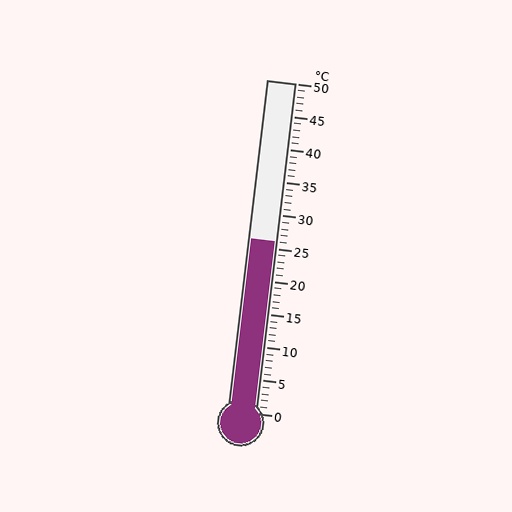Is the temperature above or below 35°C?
The temperature is below 35°C.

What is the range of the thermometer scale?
The thermometer scale ranges from 0°C to 50°C.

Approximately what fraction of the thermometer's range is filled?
The thermometer is filled to approximately 50% of its range.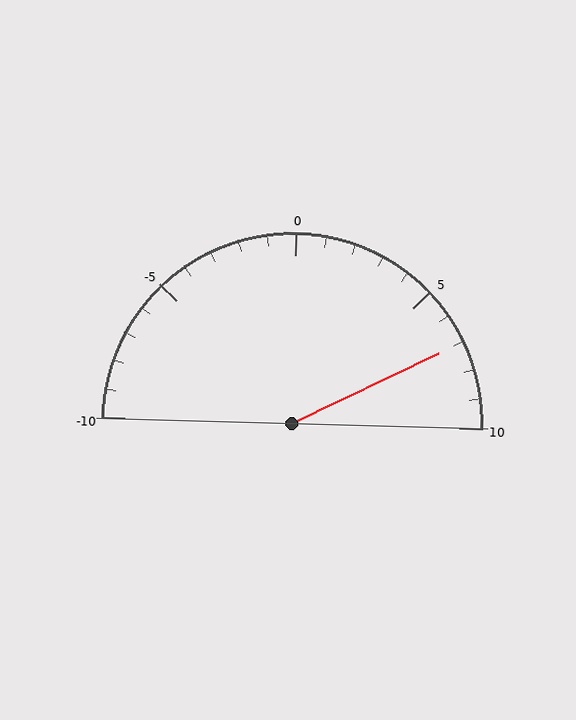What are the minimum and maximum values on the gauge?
The gauge ranges from -10 to 10.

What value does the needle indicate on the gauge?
The needle indicates approximately 7.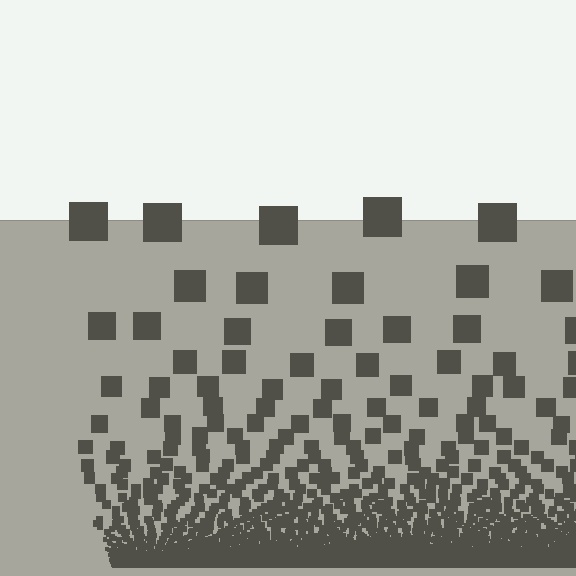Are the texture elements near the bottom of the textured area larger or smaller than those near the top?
Smaller. The gradient is inverted — elements near the bottom are smaller and denser.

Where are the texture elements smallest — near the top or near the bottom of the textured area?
Near the bottom.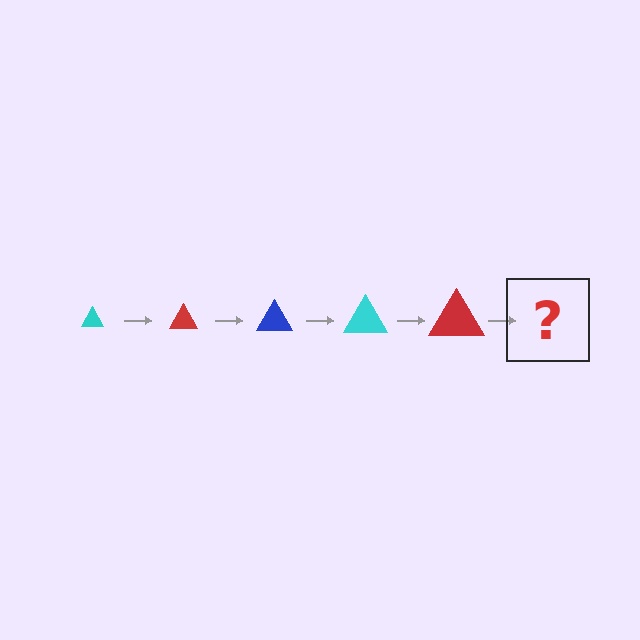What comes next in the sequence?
The next element should be a blue triangle, larger than the previous one.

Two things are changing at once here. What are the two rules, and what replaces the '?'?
The two rules are that the triangle grows larger each step and the color cycles through cyan, red, and blue. The '?' should be a blue triangle, larger than the previous one.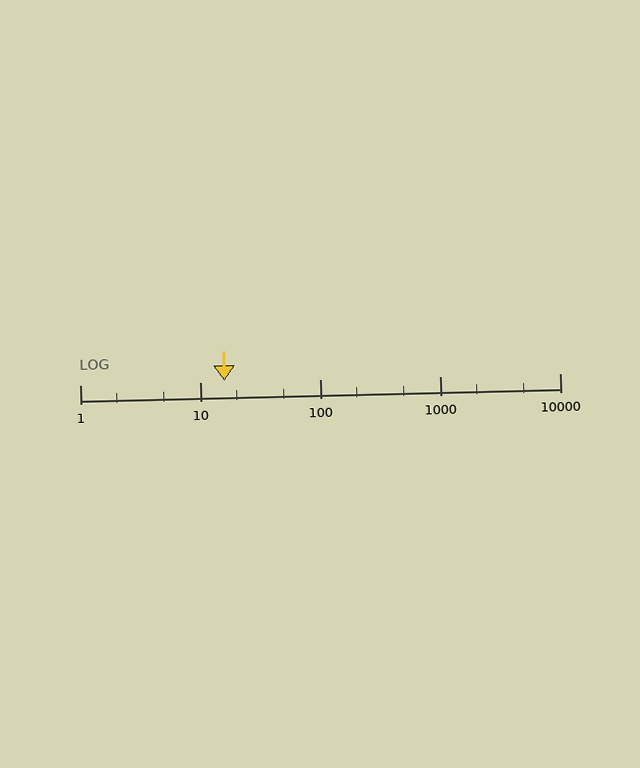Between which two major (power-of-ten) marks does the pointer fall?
The pointer is between 10 and 100.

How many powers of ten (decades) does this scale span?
The scale spans 4 decades, from 1 to 10000.